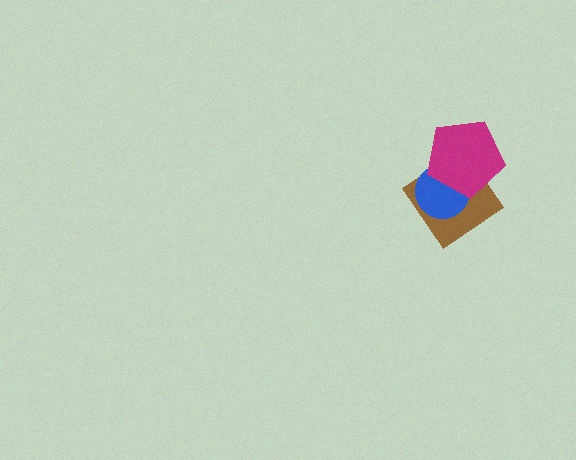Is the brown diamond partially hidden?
Yes, it is partially covered by another shape.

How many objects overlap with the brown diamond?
2 objects overlap with the brown diamond.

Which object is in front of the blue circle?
The magenta pentagon is in front of the blue circle.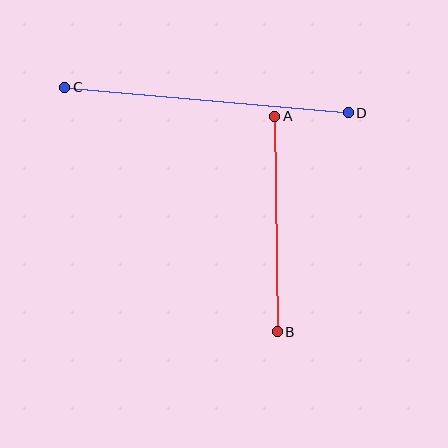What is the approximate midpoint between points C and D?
The midpoint is at approximately (207, 100) pixels.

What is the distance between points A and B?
The distance is approximately 216 pixels.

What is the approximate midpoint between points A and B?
The midpoint is at approximately (276, 224) pixels.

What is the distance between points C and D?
The distance is approximately 284 pixels.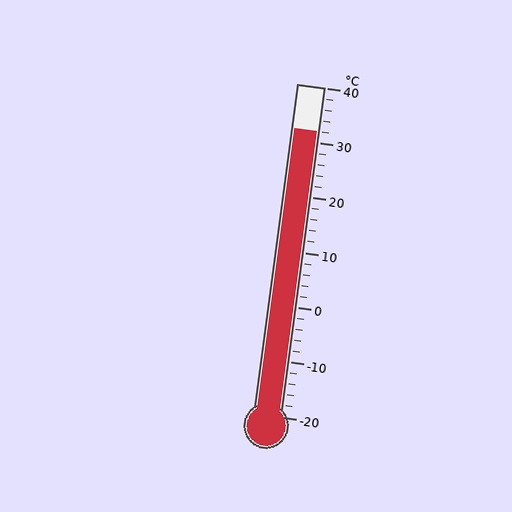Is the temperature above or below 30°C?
The temperature is above 30°C.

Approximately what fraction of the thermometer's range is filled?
The thermometer is filled to approximately 85% of its range.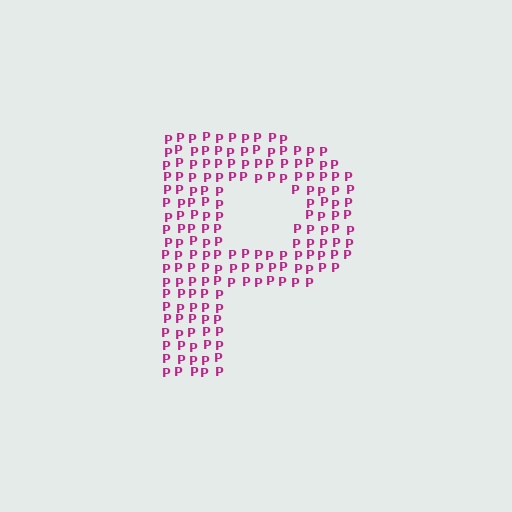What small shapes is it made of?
It is made of small letter P's.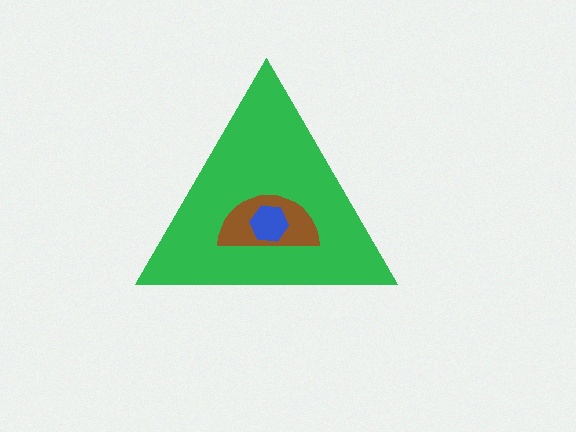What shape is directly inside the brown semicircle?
The blue hexagon.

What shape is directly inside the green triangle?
The brown semicircle.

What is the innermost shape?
The blue hexagon.